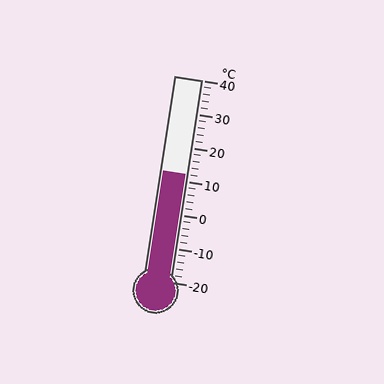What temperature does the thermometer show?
The thermometer shows approximately 12°C.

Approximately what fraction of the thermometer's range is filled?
The thermometer is filled to approximately 55% of its range.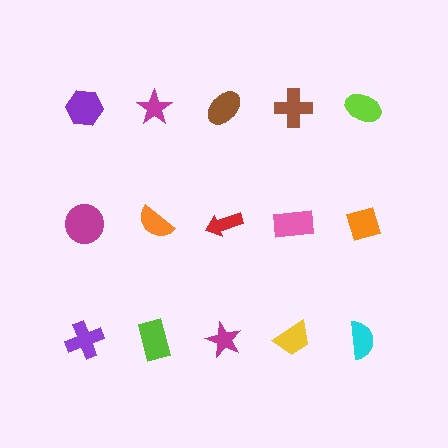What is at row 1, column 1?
A purple hexagon.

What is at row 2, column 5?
An orange diamond.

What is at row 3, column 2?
A lime rectangle.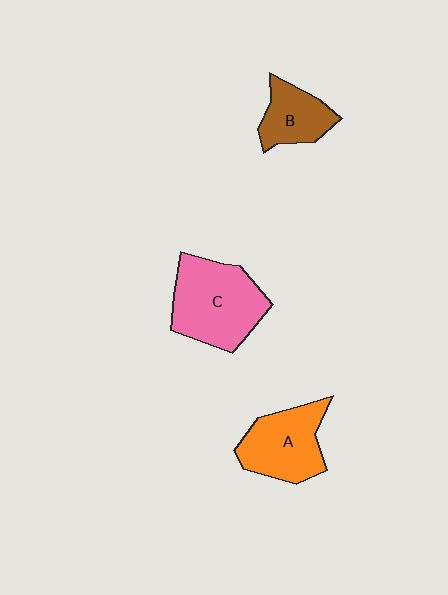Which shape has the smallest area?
Shape B (brown).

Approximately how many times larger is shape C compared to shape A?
Approximately 1.3 times.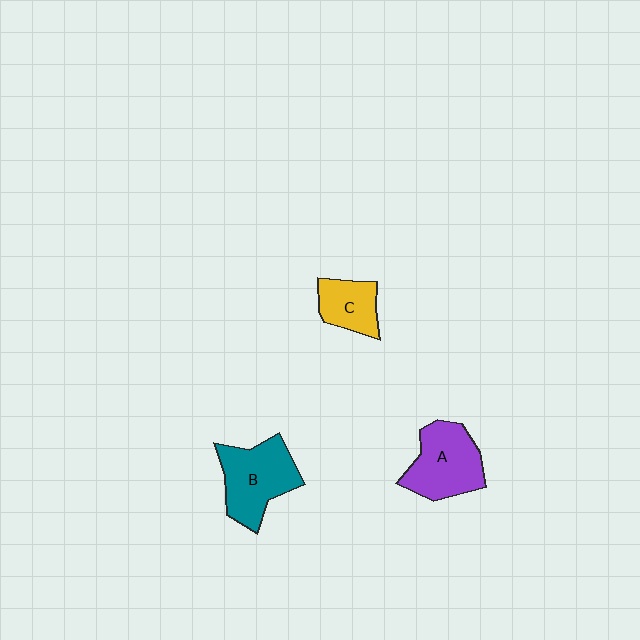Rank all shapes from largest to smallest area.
From largest to smallest: B (teal), A (purple), C (yellow).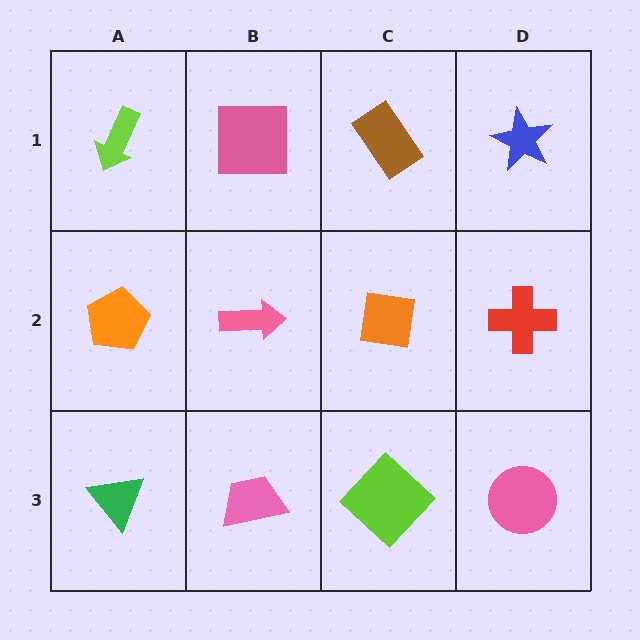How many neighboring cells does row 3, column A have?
2.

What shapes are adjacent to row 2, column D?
A blue star (row 1, column D), a pink circle (row 3, column D), an orange square (row 2, column C).